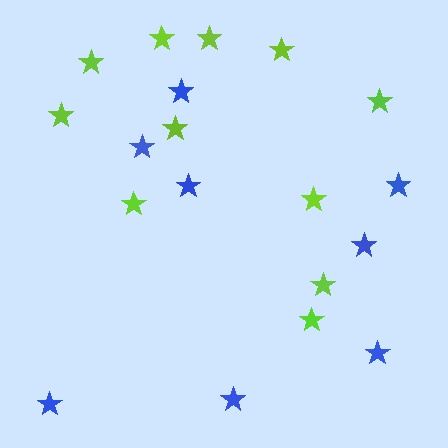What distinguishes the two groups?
There are 2 groups: one group of lime stars (11) and one group of blue stars (8).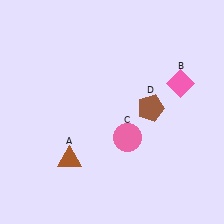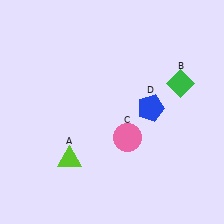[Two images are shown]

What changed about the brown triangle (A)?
In Image 1, A is brown. In Image 2, it changed to lime.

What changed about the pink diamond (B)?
In Image 1, B is pink. In Image 2, it changed to green.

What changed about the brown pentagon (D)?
In Image 1, D is brown. In Image 2, it changed to blue.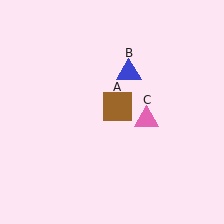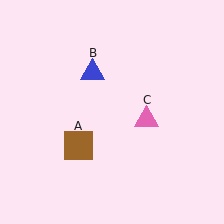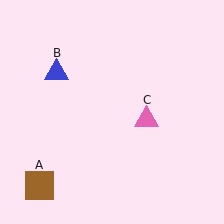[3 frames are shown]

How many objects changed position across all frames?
2 objects changed position: brown square (object A), blue triangle (object B).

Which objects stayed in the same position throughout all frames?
Pink triangle (object C) remained stationary.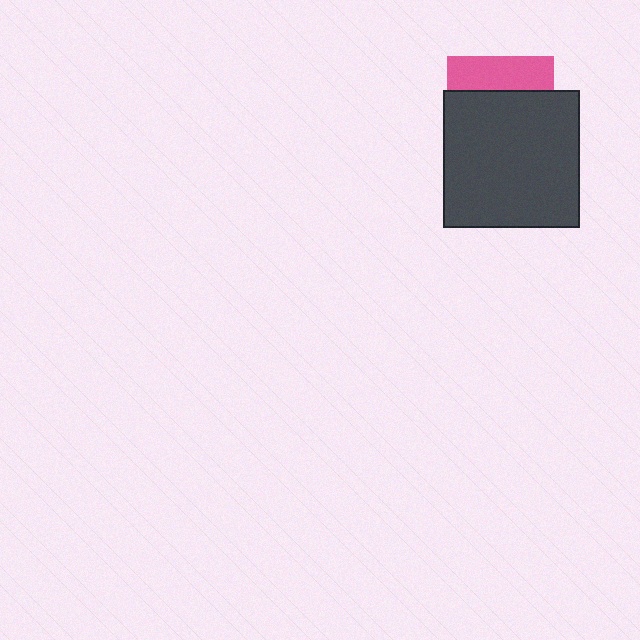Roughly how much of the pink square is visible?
A small part of it is visible (roughly 31%).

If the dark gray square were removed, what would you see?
You would see the complete pink square.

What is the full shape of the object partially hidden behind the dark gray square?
The partially hidden object is a pink square.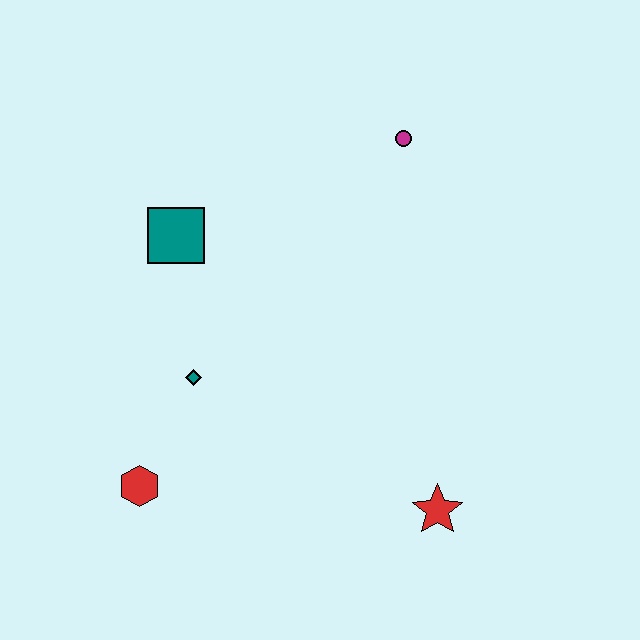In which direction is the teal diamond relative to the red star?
The teal diamond is to the left of the red star.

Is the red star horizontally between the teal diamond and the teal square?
No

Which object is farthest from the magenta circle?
The red hexagon is farthest from the magenta circle.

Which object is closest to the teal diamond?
The red hexagon is closest to the teal diamond.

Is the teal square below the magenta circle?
Yes